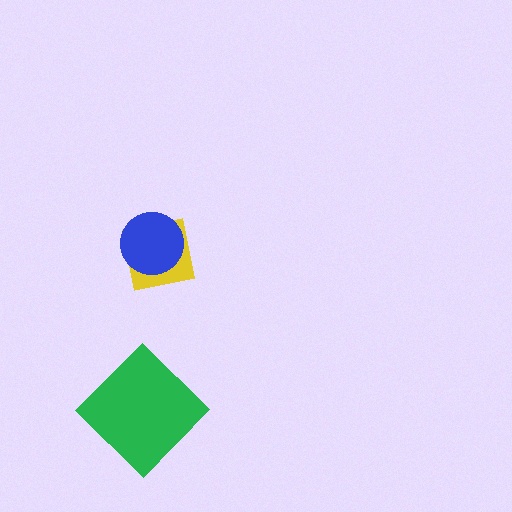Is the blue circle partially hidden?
No, no other shape covers it.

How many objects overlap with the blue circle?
1 object overlaps with the blue circle.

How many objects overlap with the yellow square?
1 object overlaps with the yellow square.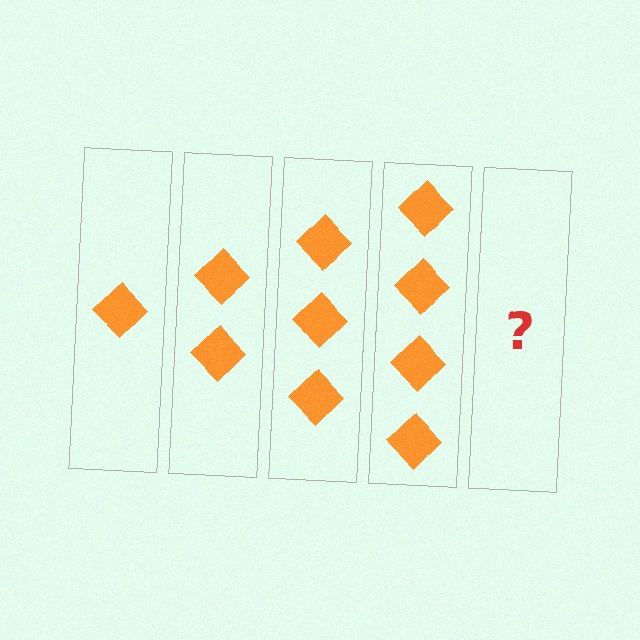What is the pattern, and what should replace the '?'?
The pattern is that each step adds one more diamond. The '?' should be 5 diamonds.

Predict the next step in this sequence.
The next step is 5 diamonds.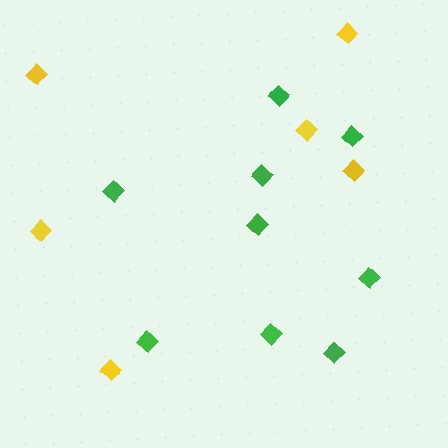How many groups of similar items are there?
There are 2 groups: one group of yellow diamonds (6) and one group of green diamonds (9).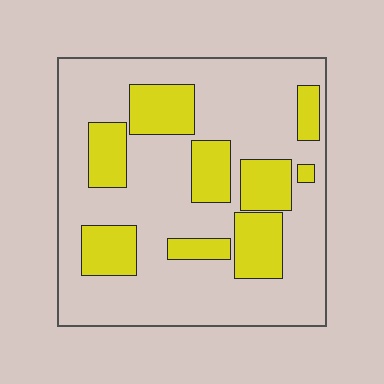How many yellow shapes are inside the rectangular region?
9.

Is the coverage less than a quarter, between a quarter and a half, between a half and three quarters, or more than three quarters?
Between a quarter and a half.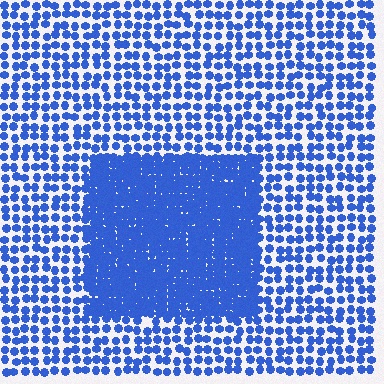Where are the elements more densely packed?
The elements are more densely packed inside the rectangle boundary.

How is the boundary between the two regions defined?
The boundary is defined by a change in element density (approximately 2.5x ratio). All elements are the same color, size, and shape.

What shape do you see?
I see a rectangle.